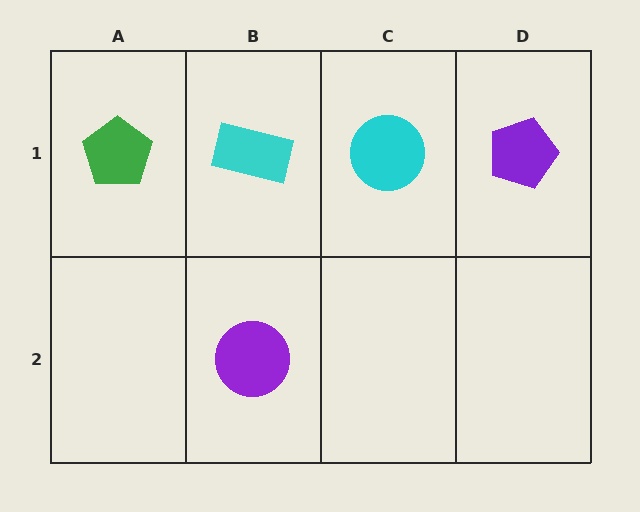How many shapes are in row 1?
4 shapes.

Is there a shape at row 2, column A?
No, that cell is empty.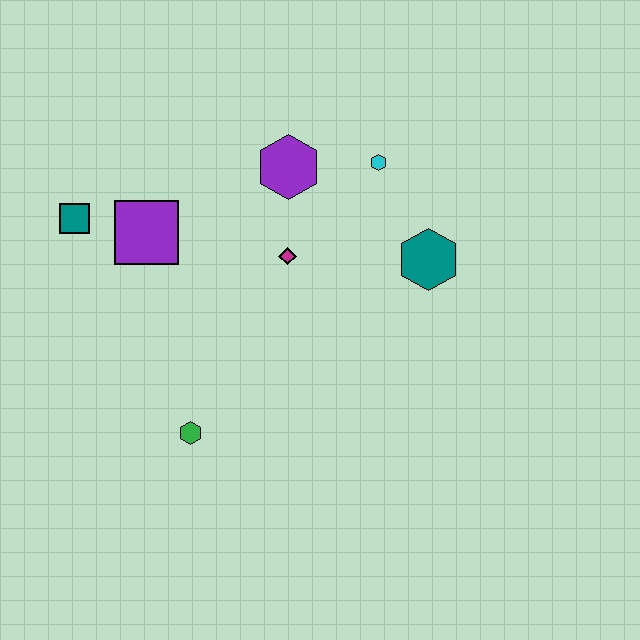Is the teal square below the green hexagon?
No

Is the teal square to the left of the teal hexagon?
Yes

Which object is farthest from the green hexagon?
The cyan hexagon is farthest from the green hexagon.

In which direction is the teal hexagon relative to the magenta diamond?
The teal hexagon is to the right of the magenta diamond.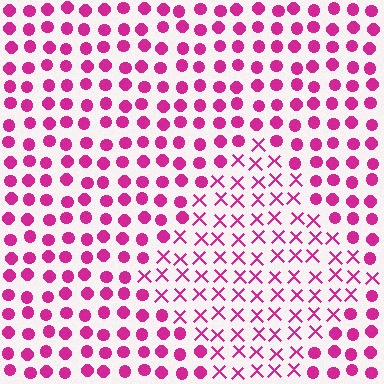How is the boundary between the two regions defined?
The boundary is defined by a change in element shape: X marks inside vs. circles outside. All elements share the same color and spacing.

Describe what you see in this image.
The image is filled with small magenta elements arranged in a uniform grid. A diamond-shaped region contains X marks, while the surrounding area contains circles. The boundary is defined purely by the change in element shape.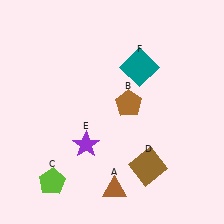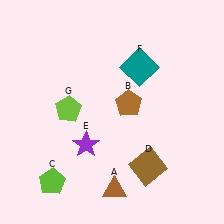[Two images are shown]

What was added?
A lime pentagon (G) was added in Image 2.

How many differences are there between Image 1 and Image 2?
There is 1 difference between the two images.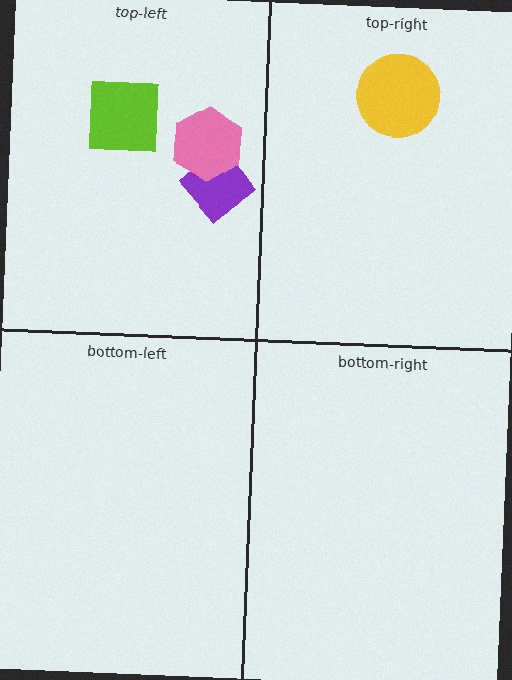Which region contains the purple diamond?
The top-left region.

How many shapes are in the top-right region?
1.